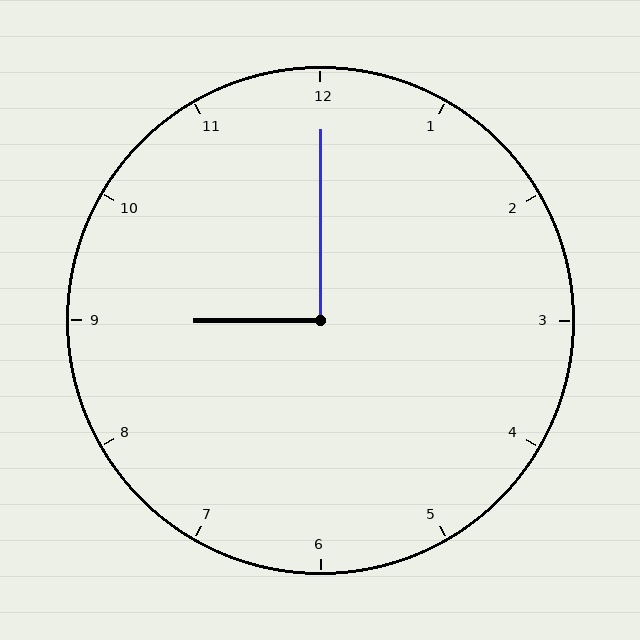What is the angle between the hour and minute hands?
Approximately 90 degrees.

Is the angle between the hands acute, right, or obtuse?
It is right.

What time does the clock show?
9:00.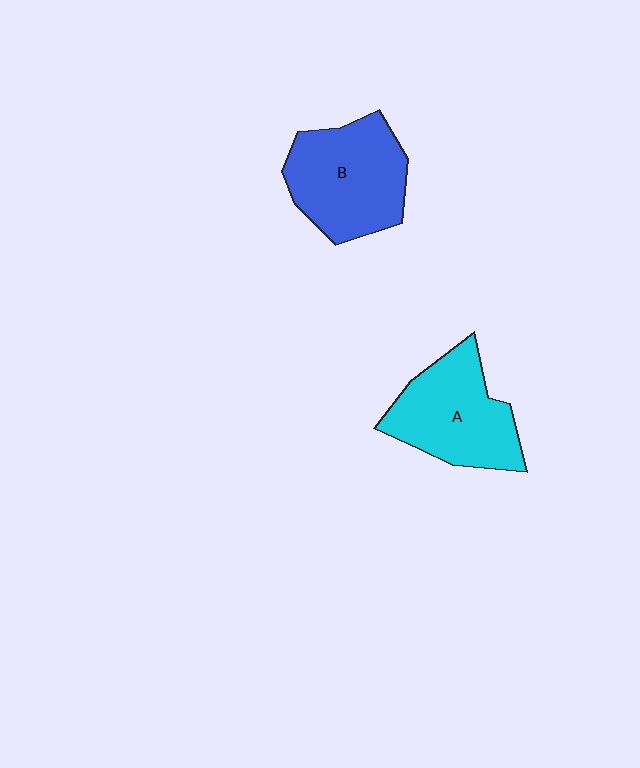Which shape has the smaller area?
Shape A (cyan).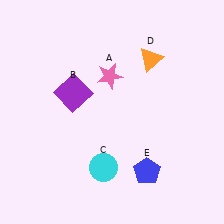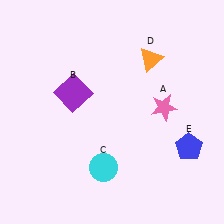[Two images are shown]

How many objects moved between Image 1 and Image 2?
2 objects moved between the two images.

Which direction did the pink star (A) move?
The pink star (A) moved right.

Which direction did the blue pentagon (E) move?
The blue pentagon (E) moved right.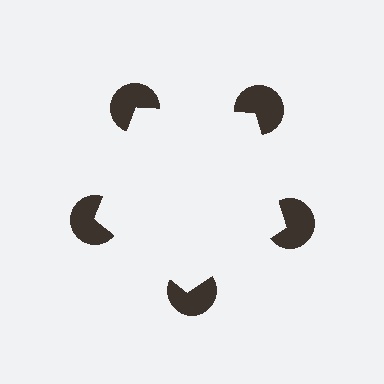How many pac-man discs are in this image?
There are 5 — one at each vertex of the illusory pentagon.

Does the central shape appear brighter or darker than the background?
It typically appears slightly brighter than the background, even though no actual brightness change is drawn.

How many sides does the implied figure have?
5 sides.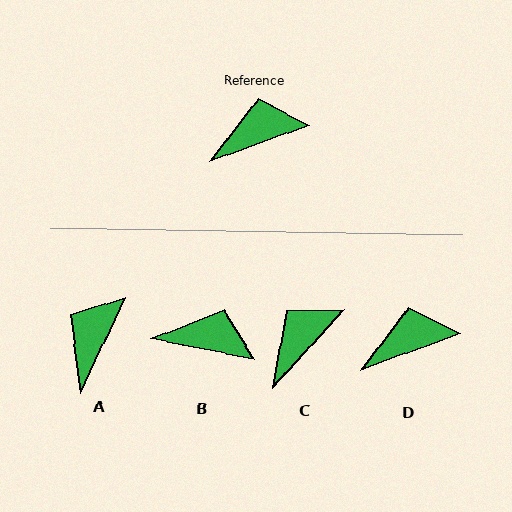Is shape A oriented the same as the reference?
No, it is off by about 44 degrees.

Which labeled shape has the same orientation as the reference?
D.